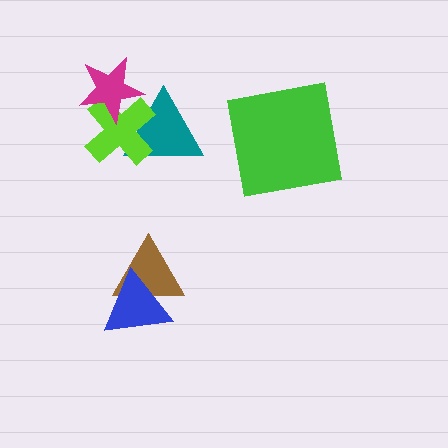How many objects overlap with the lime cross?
2 objects overlap with the lime cross.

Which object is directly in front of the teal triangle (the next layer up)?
The lime cross is directly in front of the teal triangle.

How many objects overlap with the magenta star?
2 objects overlap with the magenta star.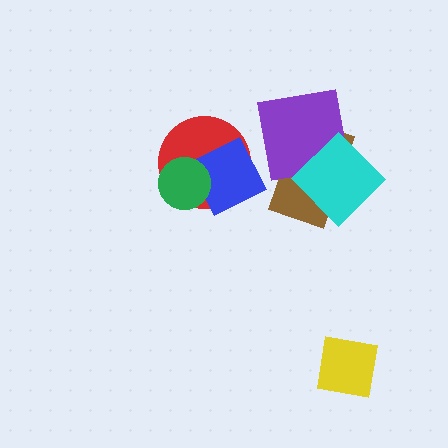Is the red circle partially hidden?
Yes, it is partially covered by another shape.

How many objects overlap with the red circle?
2 objects overlap with the red circle.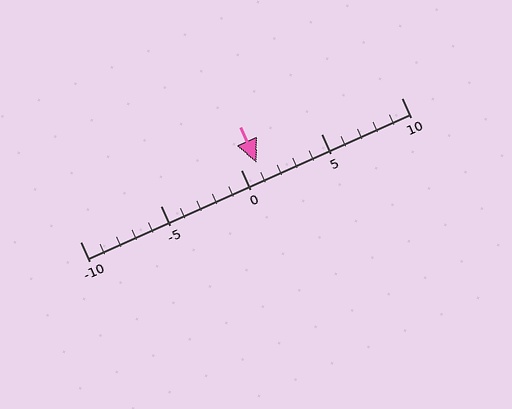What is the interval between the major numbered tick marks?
The major tick marks are spaced 5 units apart.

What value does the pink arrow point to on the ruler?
The pink arrow points to approximately 1.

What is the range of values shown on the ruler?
The ruler shows values from -10 to 10.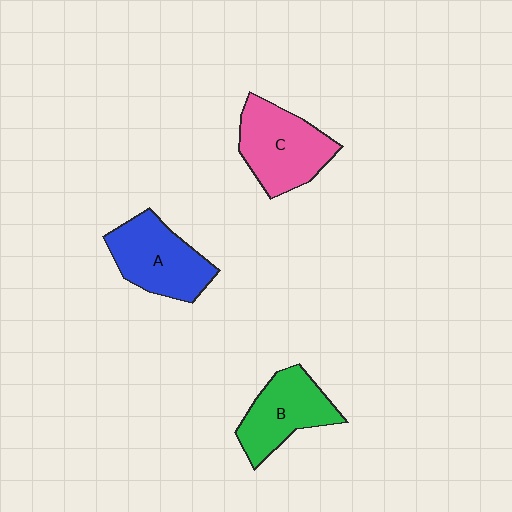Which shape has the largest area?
Shape C (pink).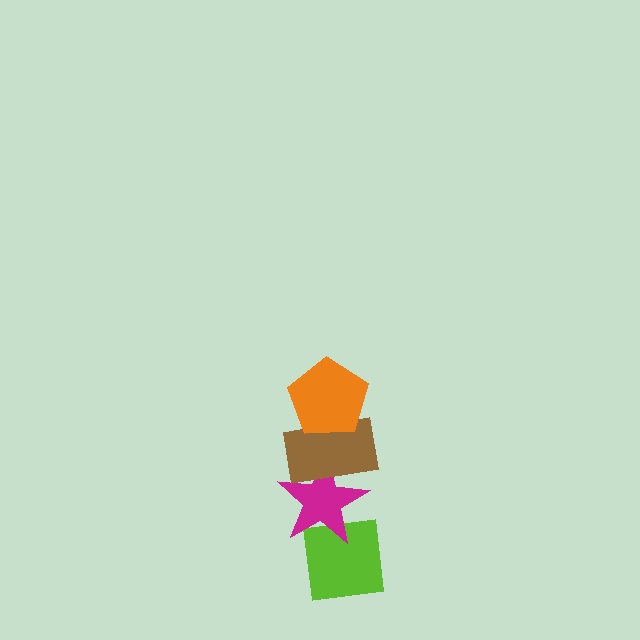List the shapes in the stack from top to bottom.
From top to bottom: the orange pentagon, the brown rectangle, the magenta star, the lime square.